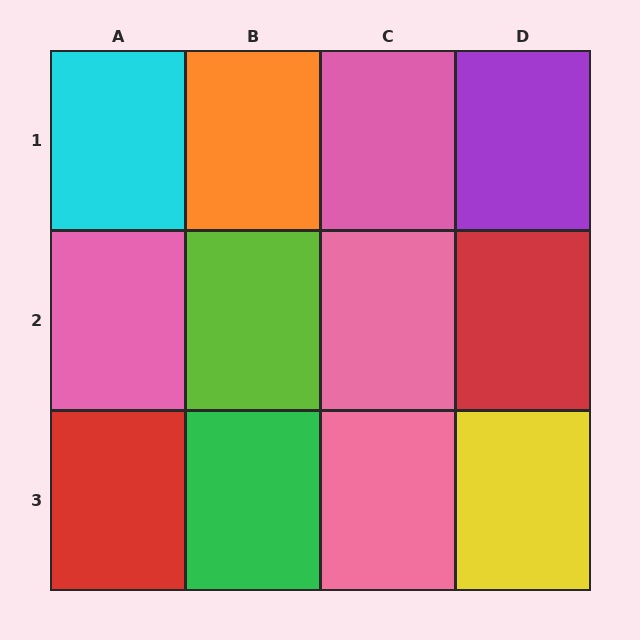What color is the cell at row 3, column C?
Pink.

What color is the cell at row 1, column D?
Purple.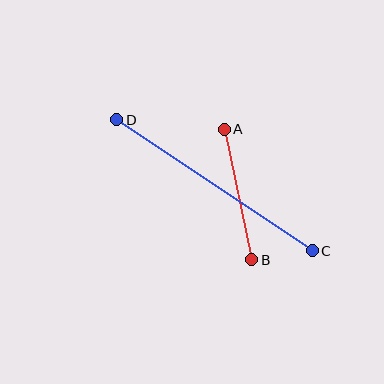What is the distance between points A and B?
The distance is approximately 133 pixels.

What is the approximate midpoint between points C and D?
The midpoint is at approximately (214, 185) pixels.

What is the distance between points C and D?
The distance is approximately 235 pixels.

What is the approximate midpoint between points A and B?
The midpoint is at approximately (238, 195) pixels.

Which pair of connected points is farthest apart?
Points C and D are farthest apart.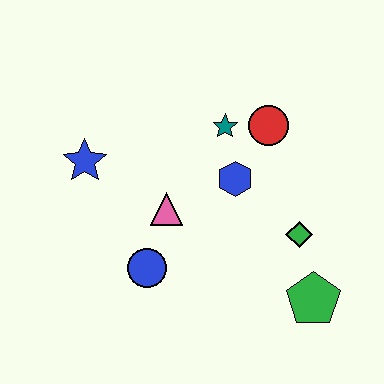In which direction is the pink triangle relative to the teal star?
The pink triangle is below the teal star.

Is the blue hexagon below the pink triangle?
No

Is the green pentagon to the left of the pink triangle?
No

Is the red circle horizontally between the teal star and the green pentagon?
Yes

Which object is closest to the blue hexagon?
The teal star is closest to the blue hexagon.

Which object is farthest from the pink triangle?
The green pentagon is farthest from the pink triangle.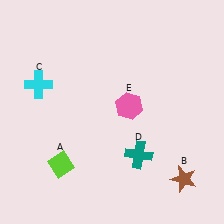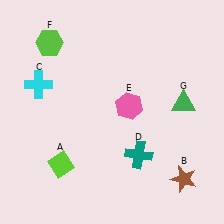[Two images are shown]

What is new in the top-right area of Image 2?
A green triangle (G) was added in the top-right area of Image 2.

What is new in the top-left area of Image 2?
A lime hexagon (F) was added in the top-left area of Image 2.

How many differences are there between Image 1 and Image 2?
There are 2 differences between the two images.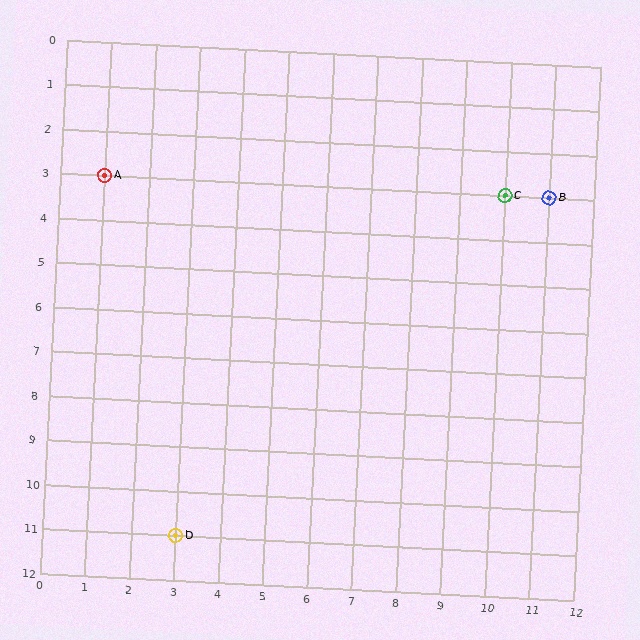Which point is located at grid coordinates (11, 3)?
Point B is at (11, 3).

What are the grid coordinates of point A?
Point A is at grid coordinates (1, 3).